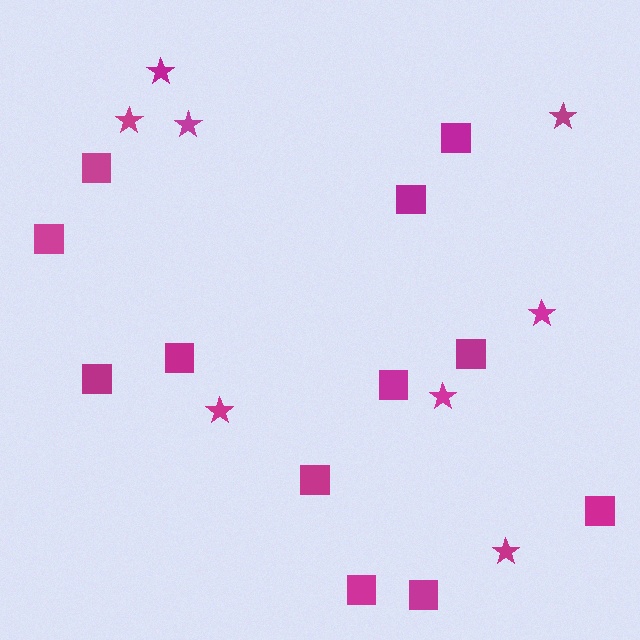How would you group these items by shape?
There are 2 groups: one group of squares (12) and one group of stars (8).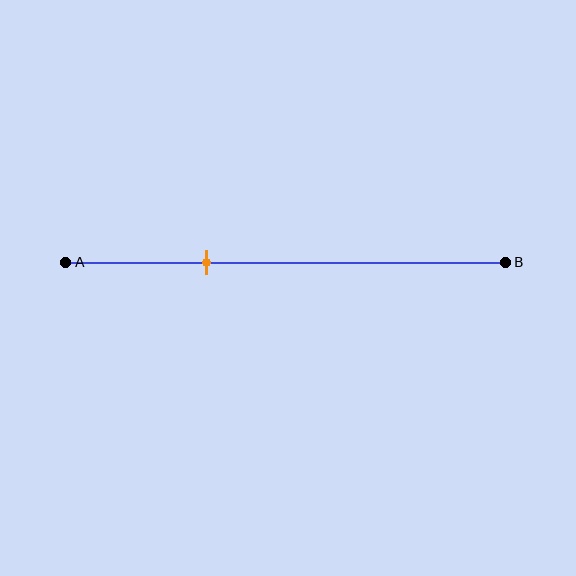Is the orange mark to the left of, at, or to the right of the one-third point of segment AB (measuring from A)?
The orange mark is approximately at the one-third point of segment AB.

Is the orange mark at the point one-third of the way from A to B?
Yes, the mark is approximately at the one-third point.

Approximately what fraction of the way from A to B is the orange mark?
The orange mark is approximately 30% of the way from A to B.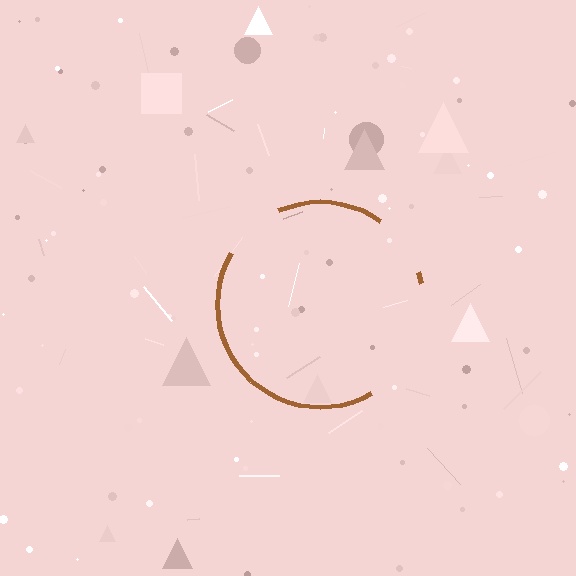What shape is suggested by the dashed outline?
The dashed outline suggests a circle.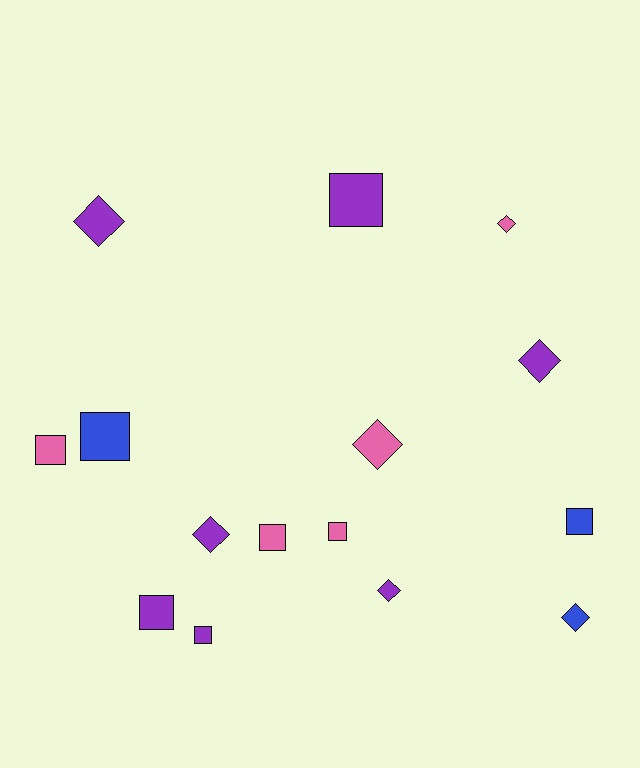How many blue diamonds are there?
There is 1 blue diamond.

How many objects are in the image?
There are 15 objects.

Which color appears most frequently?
Purple, with 7 objects.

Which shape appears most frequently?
Square, with 8 objects.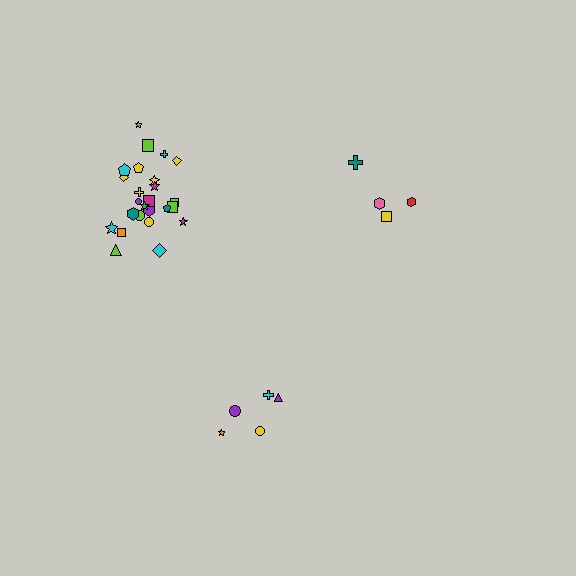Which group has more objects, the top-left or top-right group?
The top-left group.